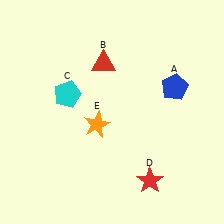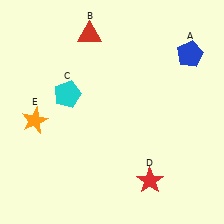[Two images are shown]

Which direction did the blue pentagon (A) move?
The blue pentagon (A) moved up.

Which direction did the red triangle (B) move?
The red triangle (B) moved up.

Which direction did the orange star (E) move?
The orange star (E) moved left.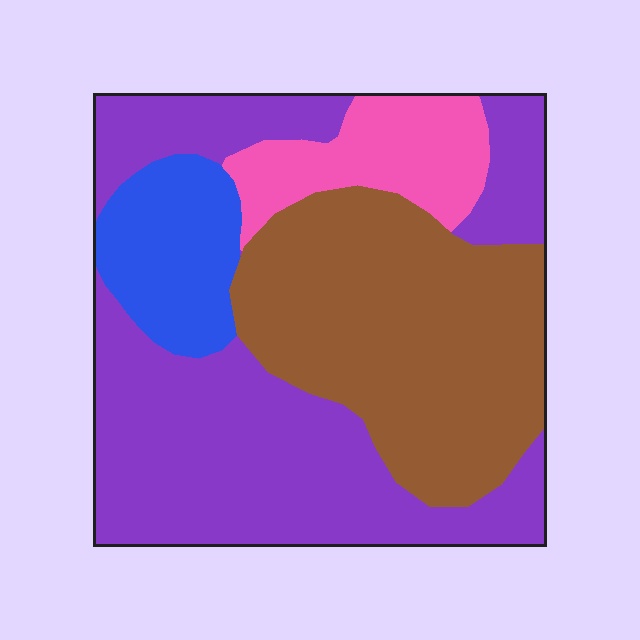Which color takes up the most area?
Purple, at roughly 45%.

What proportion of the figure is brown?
Brown covers about 35% of the figure.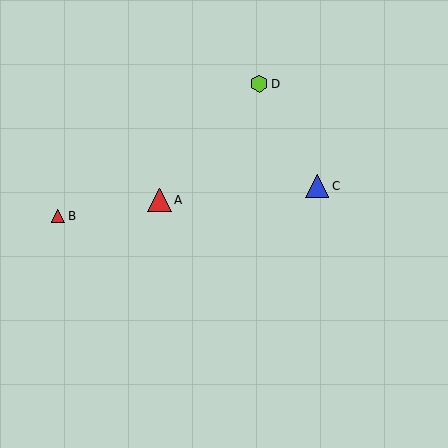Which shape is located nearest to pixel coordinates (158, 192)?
The red triangle (labeled A) at (160, 200) is nearest to that location.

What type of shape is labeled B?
Shape B is a red triangle.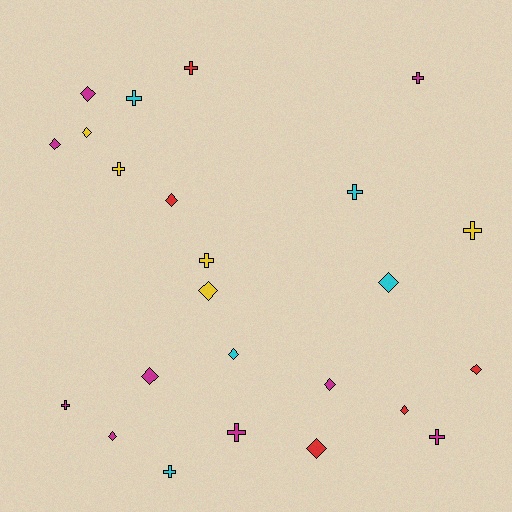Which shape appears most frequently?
Diamond, with 13 objects.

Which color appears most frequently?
Magenta, with 9 objects.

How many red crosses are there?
There is 1 red cross.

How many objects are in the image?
There are 24 objects.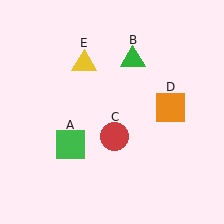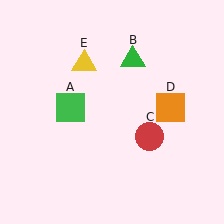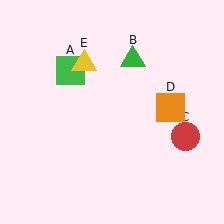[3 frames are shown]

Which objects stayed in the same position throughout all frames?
Green triangle (object B) and orange square (object D) and yellow triangle (object E) remained stationary.